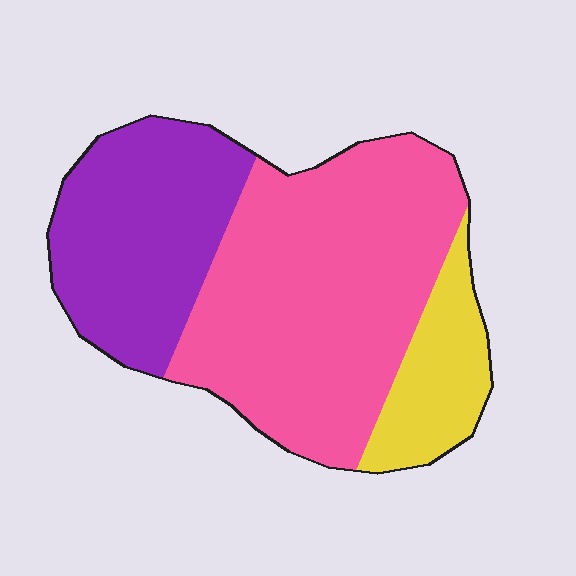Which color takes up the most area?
Pink, at roughly 55%.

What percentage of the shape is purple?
Purple takes up between a quarter and a half of the shape.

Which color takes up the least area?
Yellow, at roughly 15%.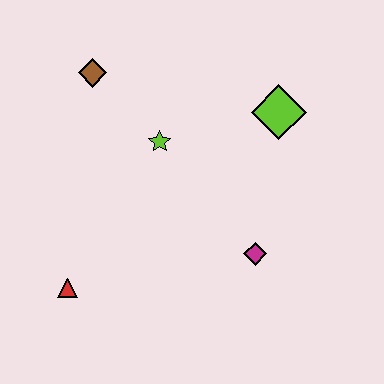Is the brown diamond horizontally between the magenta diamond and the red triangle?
Yes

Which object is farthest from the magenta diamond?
The brown diamond is farthest from the magenta diamond.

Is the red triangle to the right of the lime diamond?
No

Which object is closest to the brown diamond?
The lime star is closest to the brown diamond.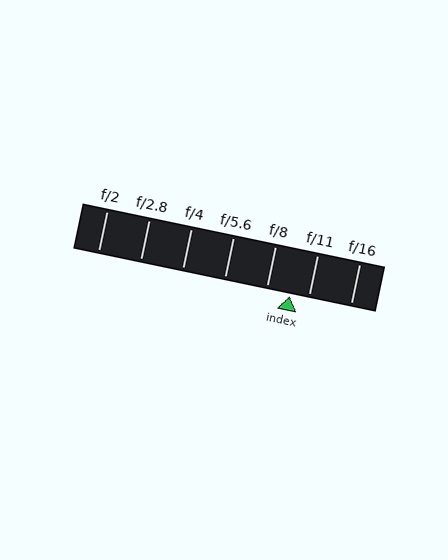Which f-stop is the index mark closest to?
The index mark is closest to f/11.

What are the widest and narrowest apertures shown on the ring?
The widest aperture shown is f/2 and the narrowest is f/16.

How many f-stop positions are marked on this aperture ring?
There are 7 f-stop positions marked.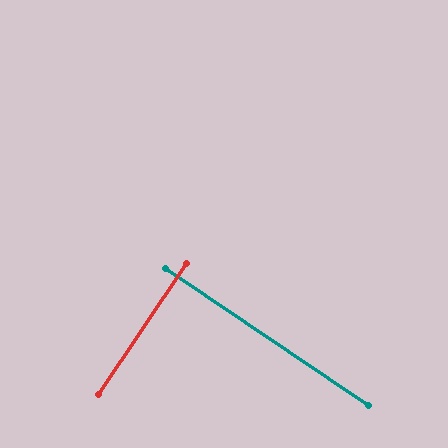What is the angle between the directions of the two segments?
Approximately 90 degrees.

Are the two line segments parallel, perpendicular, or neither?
Perpendicular — they meet at approximately 90°.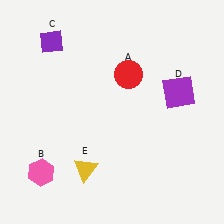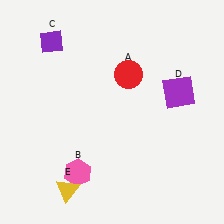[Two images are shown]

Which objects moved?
The objects that moved are: the pink hexagon (B), the yellow triangle (E).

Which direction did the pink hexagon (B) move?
The pink hexagon (B) moved right.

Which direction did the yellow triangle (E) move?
The yellow triangle (E) moved down.